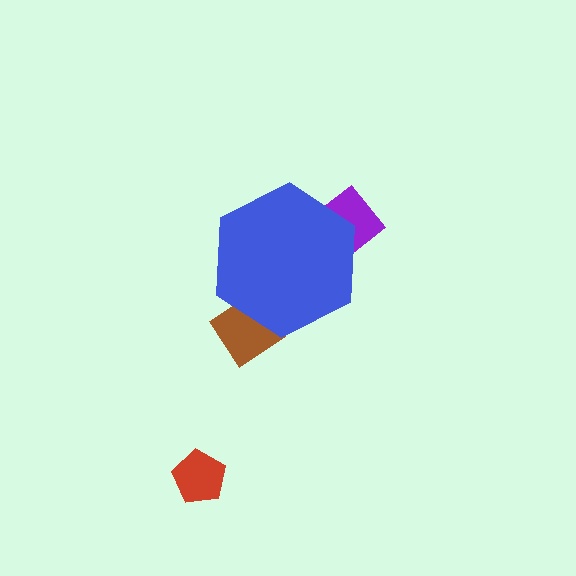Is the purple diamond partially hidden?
Yes, the purple diamond is partially hidden behind the blue hexagon.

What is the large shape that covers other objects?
A blue hexagon.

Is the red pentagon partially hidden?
No, the red pentagon is fully visible.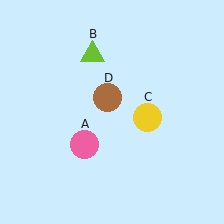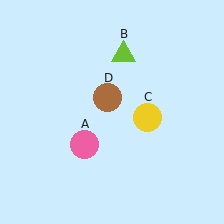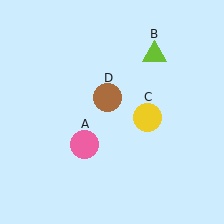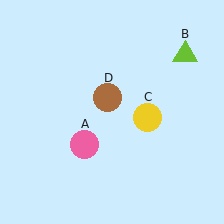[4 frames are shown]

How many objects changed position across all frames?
1 object changed position: lime triangle (object B).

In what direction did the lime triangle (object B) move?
The lime triangle (object B) moved right.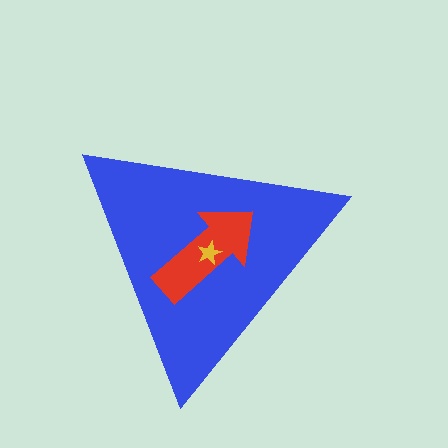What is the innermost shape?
The yellow star.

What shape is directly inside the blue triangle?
The red arrow.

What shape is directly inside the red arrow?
The yellow star.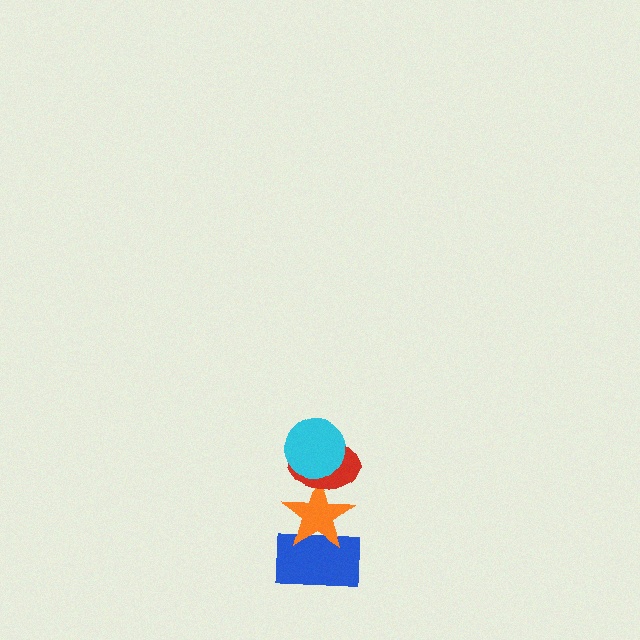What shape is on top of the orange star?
The red ellipse is on top of the orange star.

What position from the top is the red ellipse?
The red ellipse is 2nd from the top.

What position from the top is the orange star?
The orange star is 3rd from the top.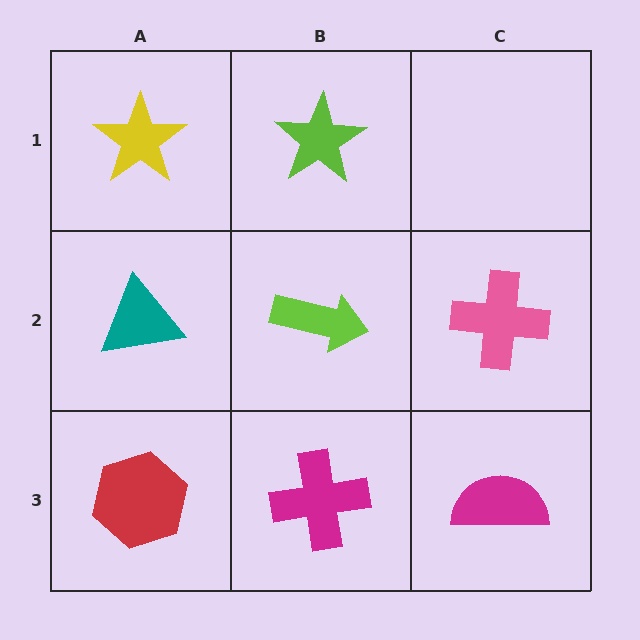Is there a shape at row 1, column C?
No, that cell is empty.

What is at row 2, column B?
A lime arrow.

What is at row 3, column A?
A red hexagon.